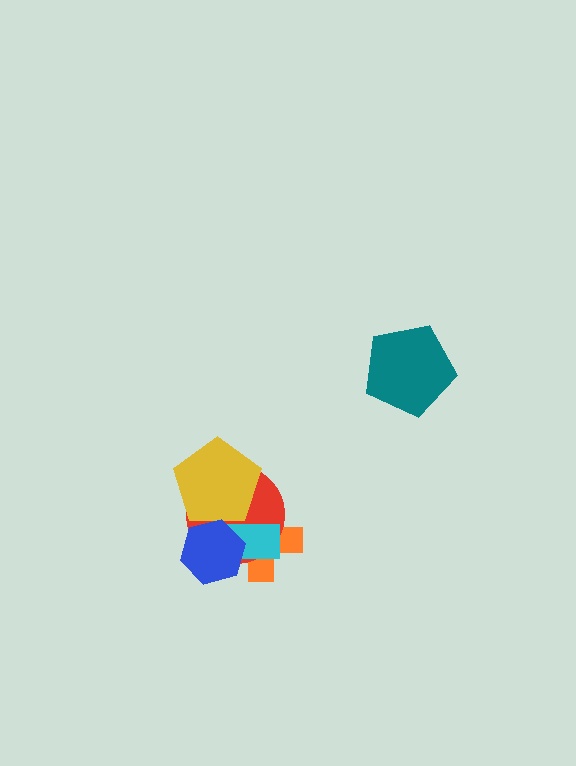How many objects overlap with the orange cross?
4 objects overlap with the orange cross.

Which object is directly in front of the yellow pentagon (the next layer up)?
The cyan rectangle is directly in front of the yellow pentagon.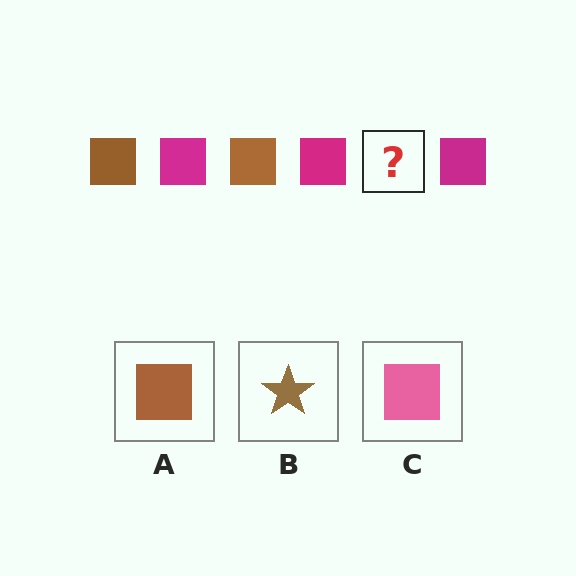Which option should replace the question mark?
Option A.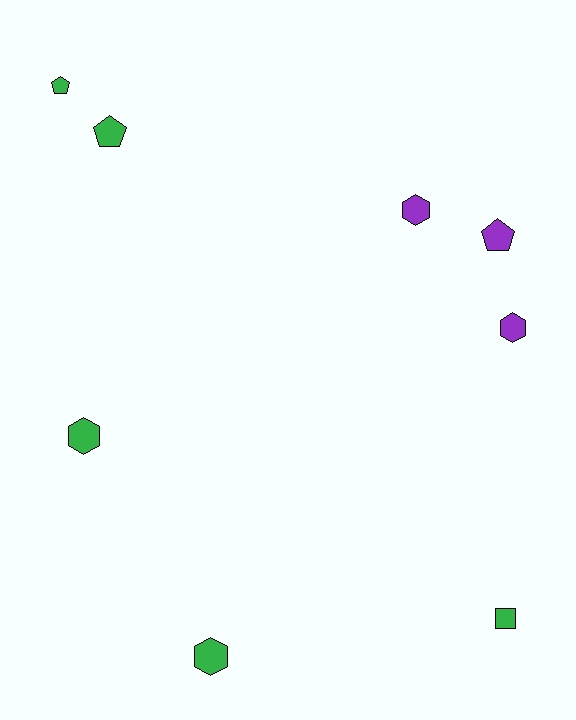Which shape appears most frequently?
Hexagon, with 4 objects.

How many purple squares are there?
There are no purple squares.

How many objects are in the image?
There are 8 objects.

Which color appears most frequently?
Green, with 5 objects.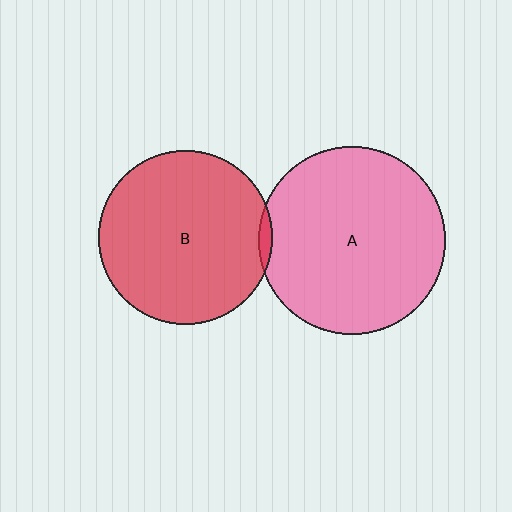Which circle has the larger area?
Circle A (pink).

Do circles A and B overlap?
Yes.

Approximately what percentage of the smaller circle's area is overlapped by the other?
Approximately 5%.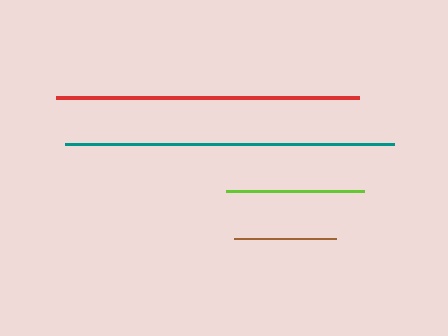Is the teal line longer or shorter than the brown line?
The teal line is longer than the brown line.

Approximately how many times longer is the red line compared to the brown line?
The red line is approximately 3.0 times the length of the brown line.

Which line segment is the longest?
The teal line is the longest at approximately 329 pixels.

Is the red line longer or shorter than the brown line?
The red line is longer than the brown line.